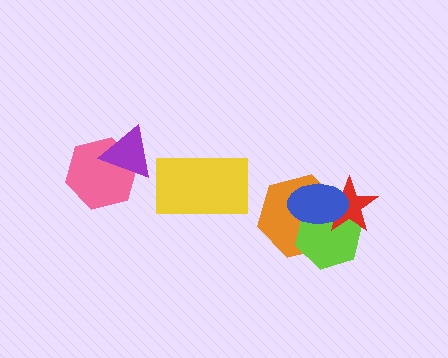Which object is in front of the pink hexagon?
The purple triangle is in front of the pink hexagon.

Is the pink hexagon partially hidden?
Yes, it is partially covered by another shape.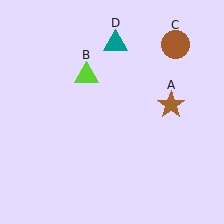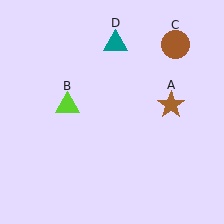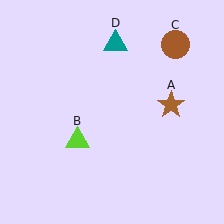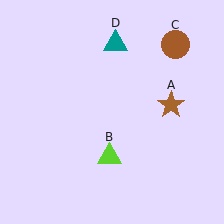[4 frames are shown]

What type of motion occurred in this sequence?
The lime triangle (object B) rotated counterclockwise around the center of the scene.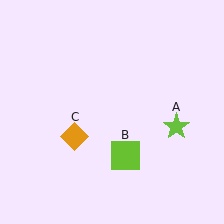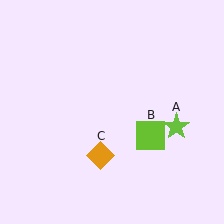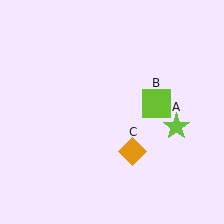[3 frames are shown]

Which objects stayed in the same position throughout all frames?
Lime star (object A) remained stationary.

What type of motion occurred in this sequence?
The lime square (object B), orange diamond (object C) rotated counterclockwise around the center of the scene.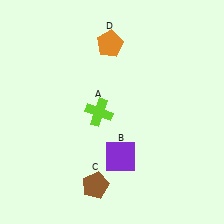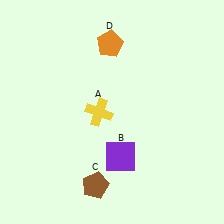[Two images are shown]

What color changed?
The cross (A) changed from lime in Image 1 to yellow in Image 2.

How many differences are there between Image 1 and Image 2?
There is 1 difference between the two images.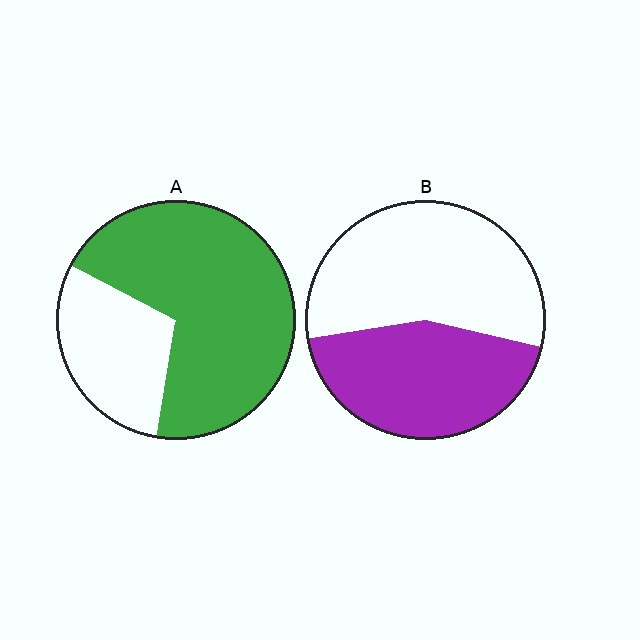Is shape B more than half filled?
No.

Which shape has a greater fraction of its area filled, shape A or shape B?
Shape A.